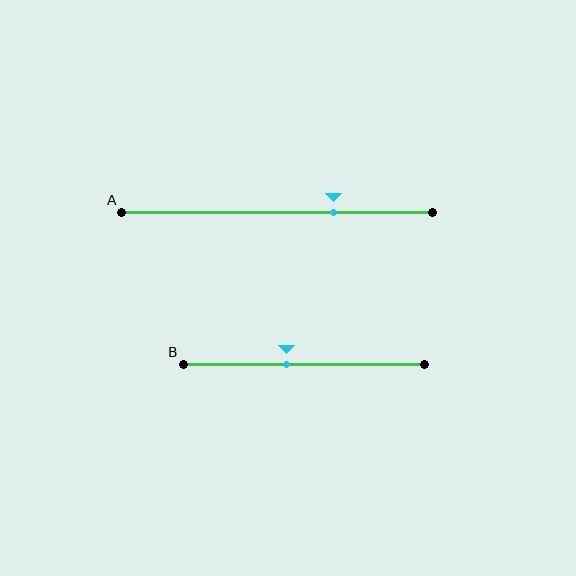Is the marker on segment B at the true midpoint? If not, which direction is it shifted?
No, the marker on segment B is shifted to the left by about 7% of the segment length.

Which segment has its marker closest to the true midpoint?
Segment B has its marker closest to the true midpoint.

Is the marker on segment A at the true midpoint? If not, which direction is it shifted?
No, the marker on segment A is shifted to the right by about 18% of the segment length.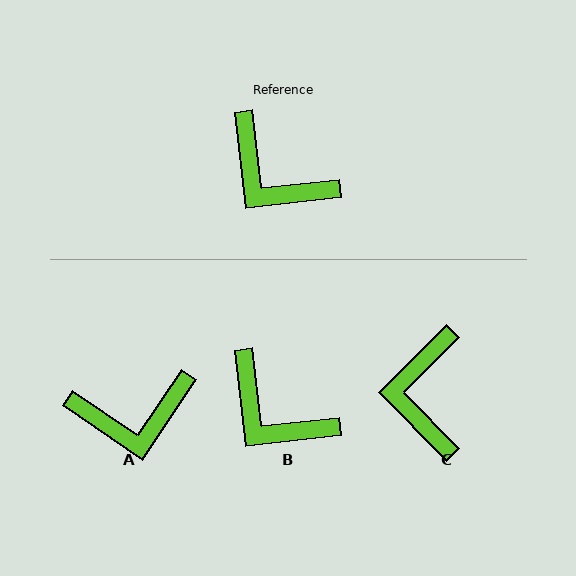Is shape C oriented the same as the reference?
No, it is off by about 52 degrees.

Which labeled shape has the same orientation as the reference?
B.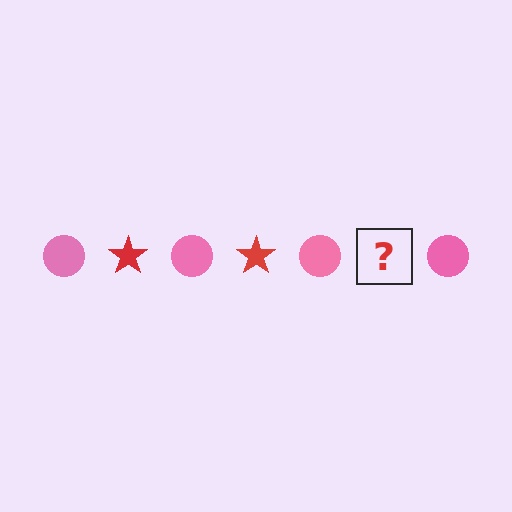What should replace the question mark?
The question mark should be replaced with a red star.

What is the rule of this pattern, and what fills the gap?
The rule is that the pattern alternates between pink circle and red star. The gap should be filled with a red star.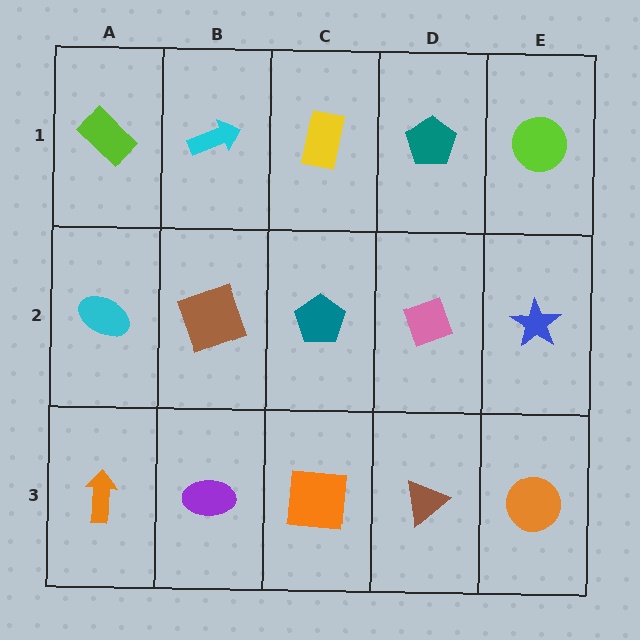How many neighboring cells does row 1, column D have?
3.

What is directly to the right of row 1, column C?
A teal pentagon.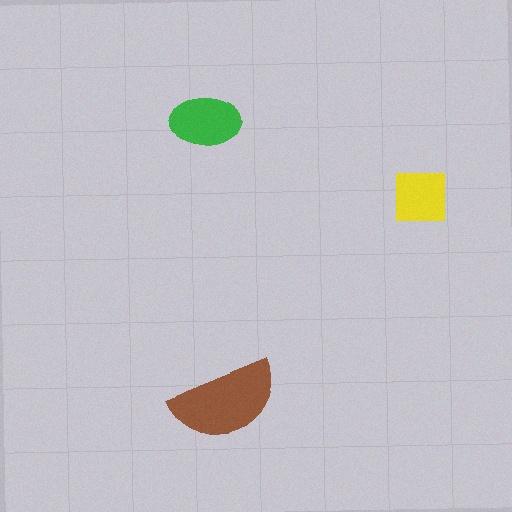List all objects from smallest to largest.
The yellow square, the green ellipse, the brown semicircle.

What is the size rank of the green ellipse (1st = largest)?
2nd.